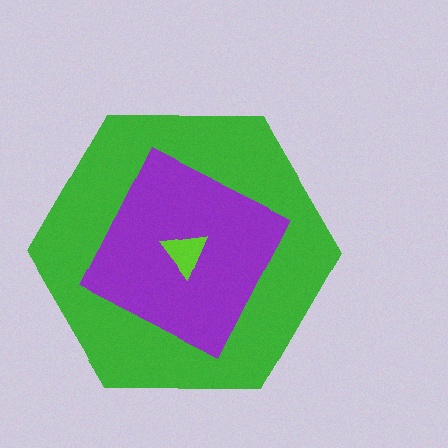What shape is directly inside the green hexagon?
The purple diamond.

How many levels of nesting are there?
3.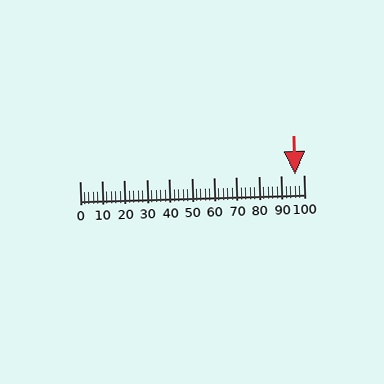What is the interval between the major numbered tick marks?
The major tick marks are spaced 10 units apart.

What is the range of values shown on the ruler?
The ruler shows values from 0 to 100.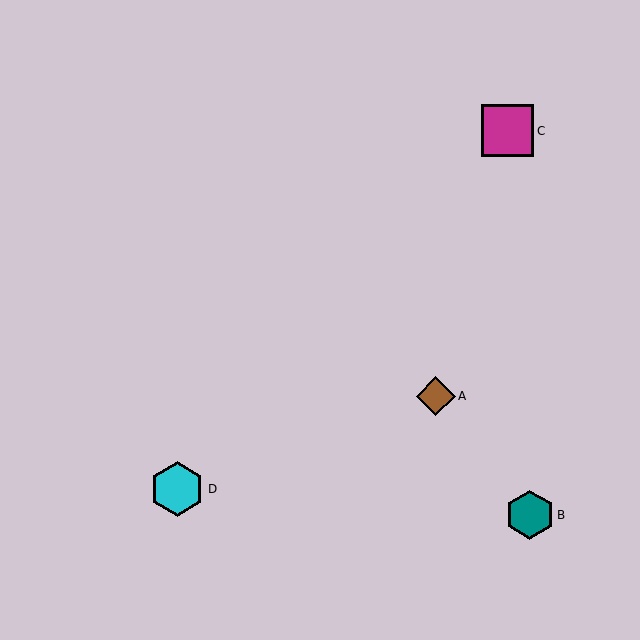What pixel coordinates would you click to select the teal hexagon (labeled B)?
Click at (530, 515) to select the teal hexagon B.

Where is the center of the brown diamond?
The center of the brown diamond is at (436, 396).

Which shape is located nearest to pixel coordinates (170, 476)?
The cyan hexagon (labeled D) at (177, 489) is nearest to that location.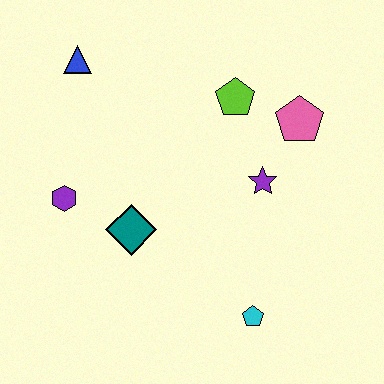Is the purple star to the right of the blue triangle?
Yes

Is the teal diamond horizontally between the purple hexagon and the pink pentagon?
Yes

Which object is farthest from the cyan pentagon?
The blue triangle is farthest from the cyan pentagon.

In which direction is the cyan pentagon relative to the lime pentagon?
The cyan pentagon is below the lime pentagon.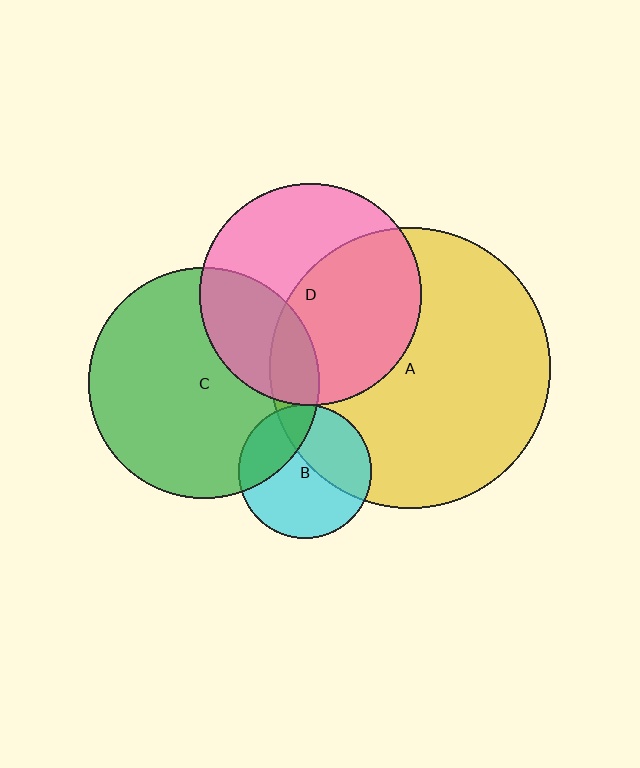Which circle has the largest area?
Circle A (yellow).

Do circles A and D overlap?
Yes.